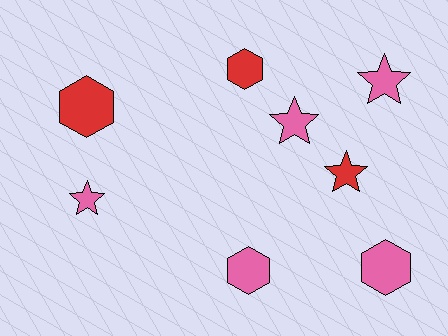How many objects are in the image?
There are 8 objects.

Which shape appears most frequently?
Star, with 4 objects.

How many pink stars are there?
There are 3 pink stars.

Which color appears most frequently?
Pink, with 5 objects.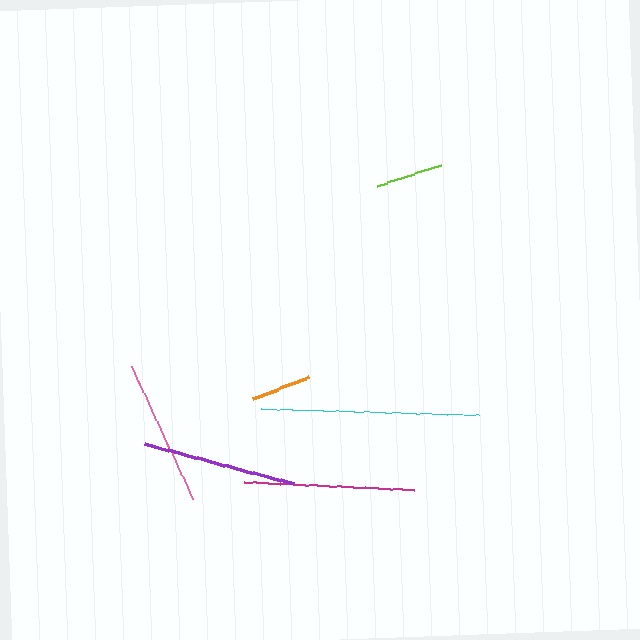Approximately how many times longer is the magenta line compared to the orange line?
The magenta line is approximately 2.8 times the length of the orange line.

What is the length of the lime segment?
The lime segment is approximately 67 pixels long.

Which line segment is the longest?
The cyan line is the longest at approximately 218 pixels.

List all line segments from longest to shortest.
From longest to shortest: cyan, magenta, purple, pink, lime, orange.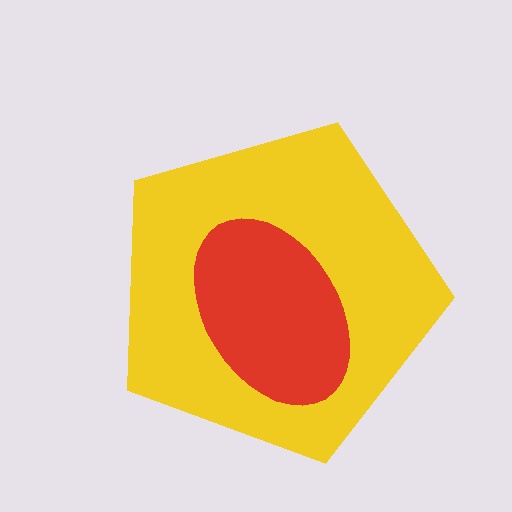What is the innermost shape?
The red ellipse.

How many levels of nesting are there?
2.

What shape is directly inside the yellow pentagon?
The red ellipse.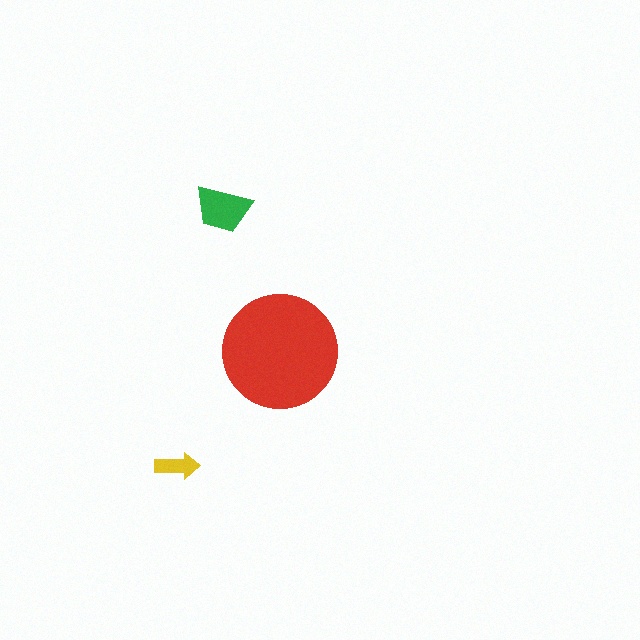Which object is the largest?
The red circle.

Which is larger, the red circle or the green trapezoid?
The red circle.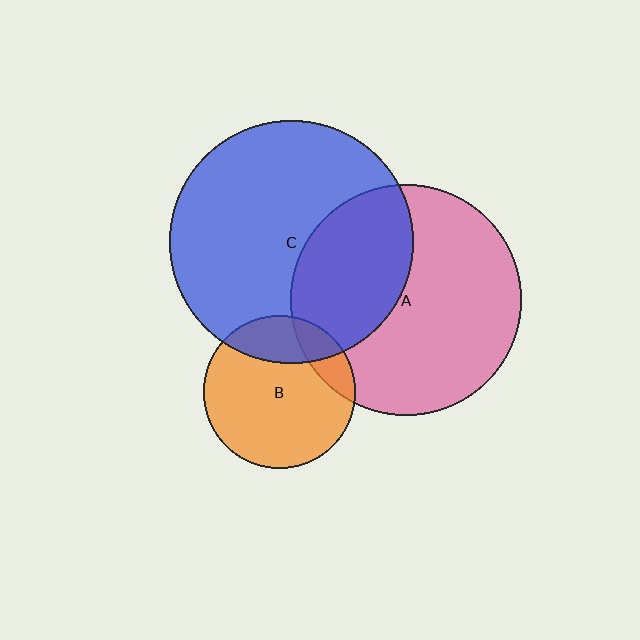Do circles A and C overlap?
Yes.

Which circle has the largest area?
Circle C (blue).